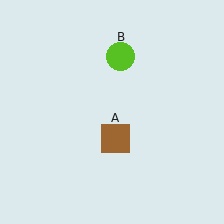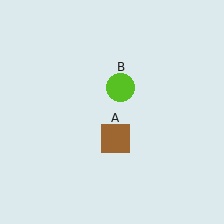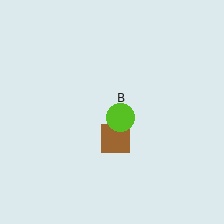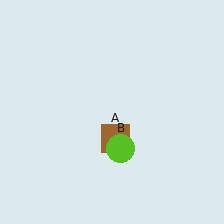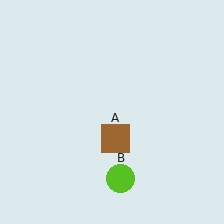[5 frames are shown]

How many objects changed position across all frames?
1 object changed position: lime circle (object B).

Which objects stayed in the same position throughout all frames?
Brown square (object A) remained stationary.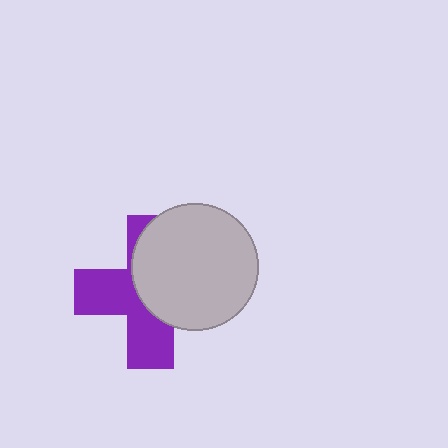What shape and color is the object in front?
The object in front is a light gray circle.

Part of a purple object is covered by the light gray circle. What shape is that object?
It is a cross.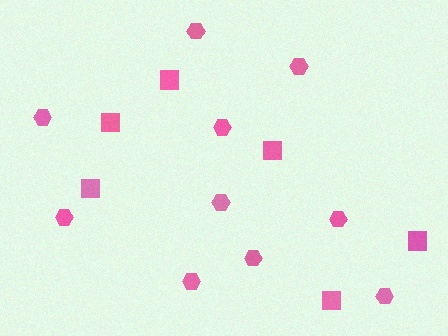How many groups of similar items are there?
There are 2 groups: one group of hexagons (10) and one group of squares (6).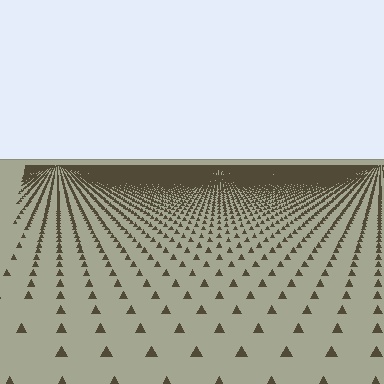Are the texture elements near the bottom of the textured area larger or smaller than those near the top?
Larger. Near the bottom, elements are closer to the viewer and appear at a bigger on-screen size.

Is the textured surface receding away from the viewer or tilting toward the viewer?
The surface is receding away from the viewer. Texture elements get smaller and denser toward the top.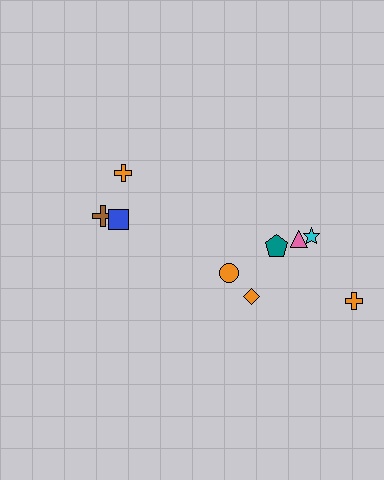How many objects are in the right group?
There are 6 objects.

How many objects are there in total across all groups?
There are 9 objects.